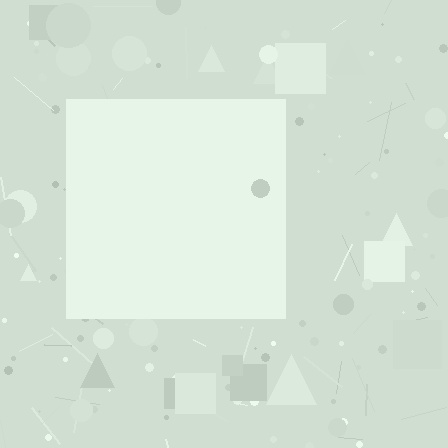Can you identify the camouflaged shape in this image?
The camouflaged shape is a square.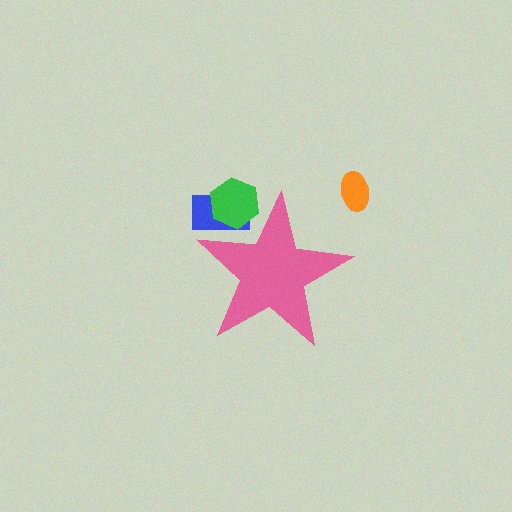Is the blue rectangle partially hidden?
Yes, the blue rectangle is partially hidden behind the pink star.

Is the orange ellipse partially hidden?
No, the orange ellipse is fully visible.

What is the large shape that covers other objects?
A pink star.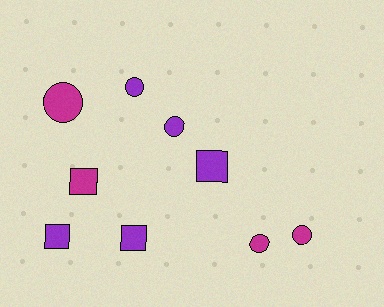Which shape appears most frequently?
Circle, with 5 objects.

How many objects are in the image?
There are 9 objects.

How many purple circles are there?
There are 2 purple circles.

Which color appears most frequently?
Purple, with 5 objects.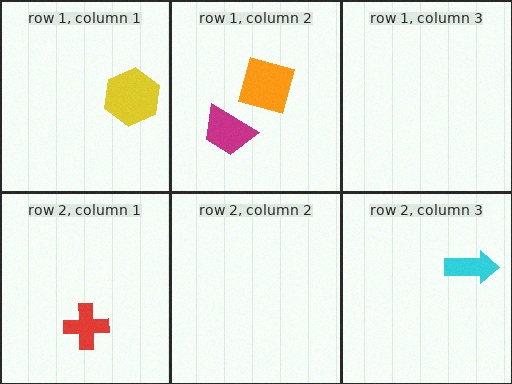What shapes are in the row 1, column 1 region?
The yellow hexagon.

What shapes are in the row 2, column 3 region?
The cyan arrow.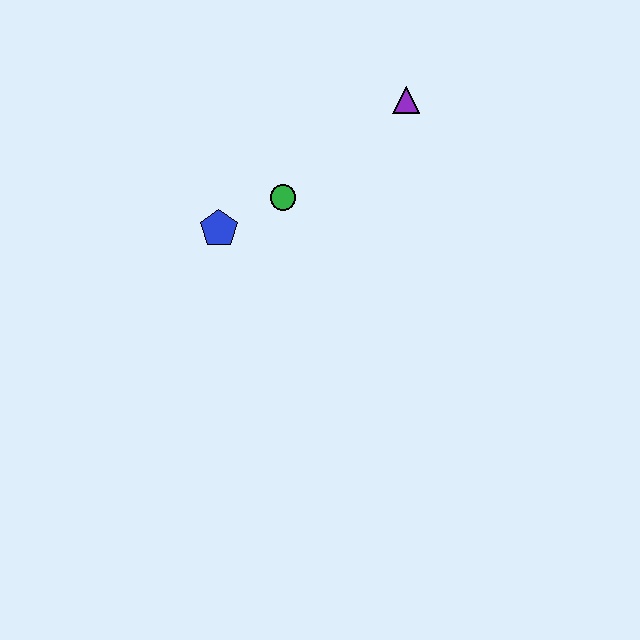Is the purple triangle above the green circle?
Yes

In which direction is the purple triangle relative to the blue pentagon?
The purple triangle is to the right of the blue pentagon.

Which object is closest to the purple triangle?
The green circle is closest to the purple triangle.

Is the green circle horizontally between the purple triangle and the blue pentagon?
Yes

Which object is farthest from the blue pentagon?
The purple triangle is farthest from the blue pentagon.